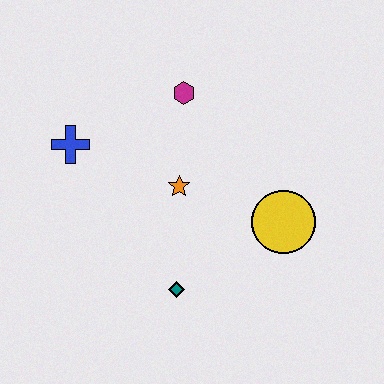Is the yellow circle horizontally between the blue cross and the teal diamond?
No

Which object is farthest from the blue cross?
The yellow circle is farthest from the blue cross.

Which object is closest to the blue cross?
The orange star is closest to the blue cross.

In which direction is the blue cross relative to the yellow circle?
The blue cross is to the left of the yellow circle.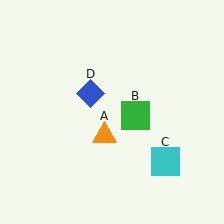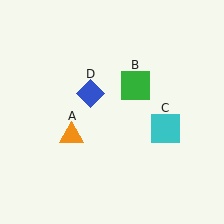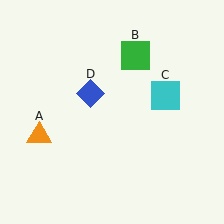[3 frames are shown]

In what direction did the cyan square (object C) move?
The cyan square (object C) moved up.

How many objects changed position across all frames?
3 objects changed position: orange triangle (object A), green square (object B), cyan square (object C).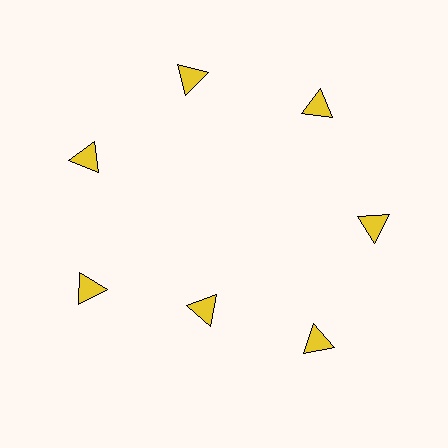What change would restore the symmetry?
The symmetry would be restored by moving it outward, back onto the ring so that all 7 triangles sit at equal angles and equal distance from the center.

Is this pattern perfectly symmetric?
No. The 7 yellow triangles are arranged in a ring, but one element near the 6 o'clock position is pulled inward toward the center, breaking the 7-fold rotational symmetry.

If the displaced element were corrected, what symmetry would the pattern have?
It would have 7-fold rotational symmetry — the pattern would map onto itself every 51 degrees.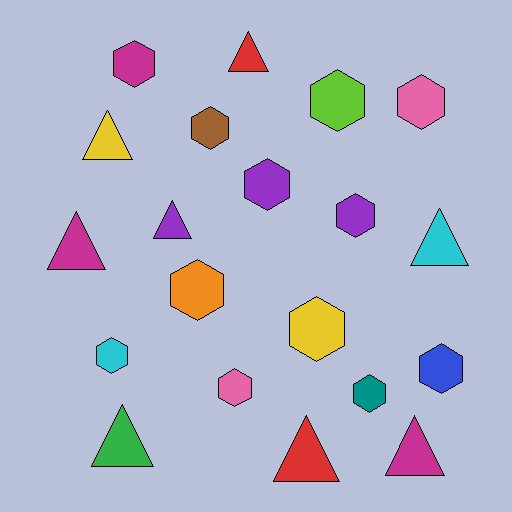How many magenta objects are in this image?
There are 3 magenta objects.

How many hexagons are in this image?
There are 12 hexagons.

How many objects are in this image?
There are 20 objects.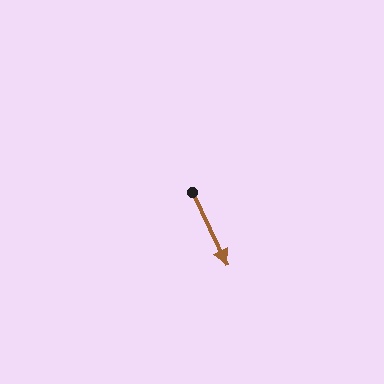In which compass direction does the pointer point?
Southeast.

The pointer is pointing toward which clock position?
Roughly 5 o'clock.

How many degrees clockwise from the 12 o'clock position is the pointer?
Approximately 154 degrees.